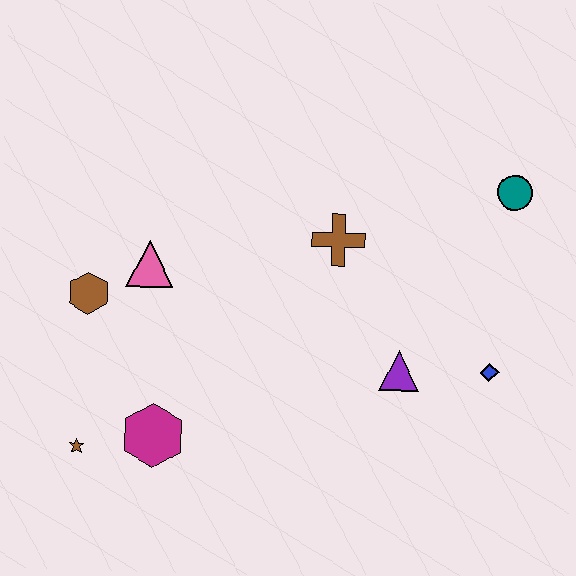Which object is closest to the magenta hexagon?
The brown star is closest to the magenta hexagon.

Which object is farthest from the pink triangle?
The teal circle is farthest from the pink triangle.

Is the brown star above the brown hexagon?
No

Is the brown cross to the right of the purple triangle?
No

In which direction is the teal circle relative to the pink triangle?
The teal circle is to the right of the pink triangle.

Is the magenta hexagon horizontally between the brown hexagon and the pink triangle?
No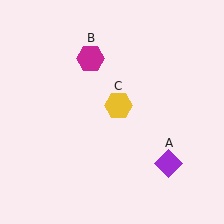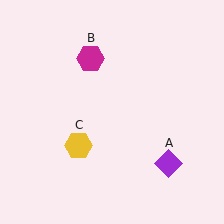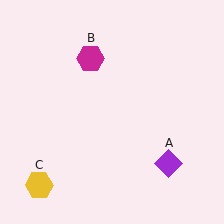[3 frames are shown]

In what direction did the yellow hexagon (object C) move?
The yellow hexagon (object C) moved down and to the left.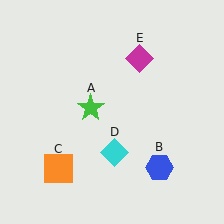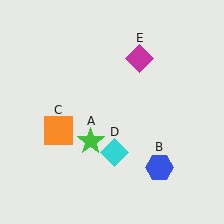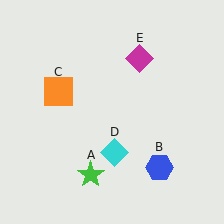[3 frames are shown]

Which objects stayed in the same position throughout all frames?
Blue hexagon (object B) and cyan diamond (object D) and magenta diamond (object E) remained stationary.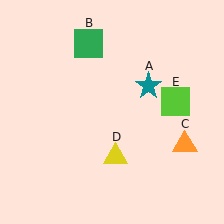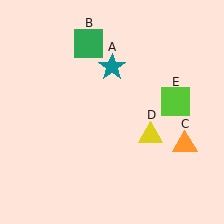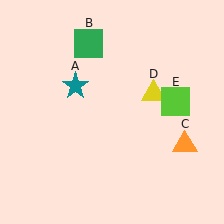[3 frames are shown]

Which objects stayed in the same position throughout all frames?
Green square (object B) and orange triangle (object C) and lime square (object E) remained stationary.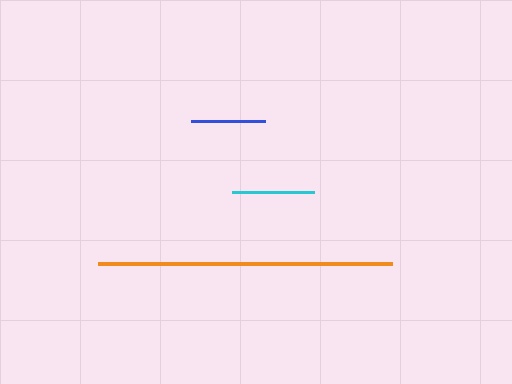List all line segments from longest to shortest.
From longest to shortest: orange, cyan, blue.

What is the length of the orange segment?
The orange segment is approximately 294 pixels long.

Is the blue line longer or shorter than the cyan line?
The cyan line is longer than the blue line.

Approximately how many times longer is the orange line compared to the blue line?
The orange line is approximately 4.0 times the length of the blue line.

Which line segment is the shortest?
The blue line is the shortest at approximately 74 pixels.